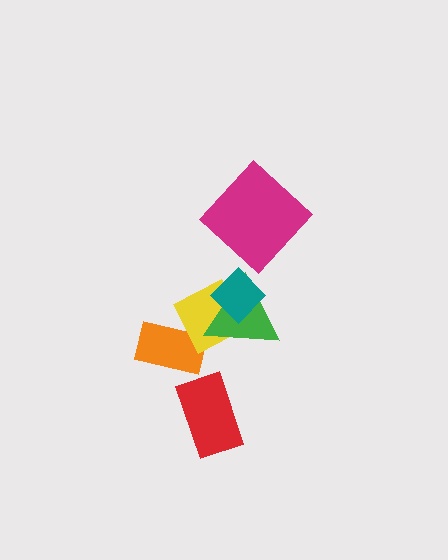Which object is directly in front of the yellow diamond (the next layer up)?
The green triangle is directly in front of the yellow diamond.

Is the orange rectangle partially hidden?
Yes, it is partially covered by another shape.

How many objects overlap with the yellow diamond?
3 objects overlap with the yellow diamond.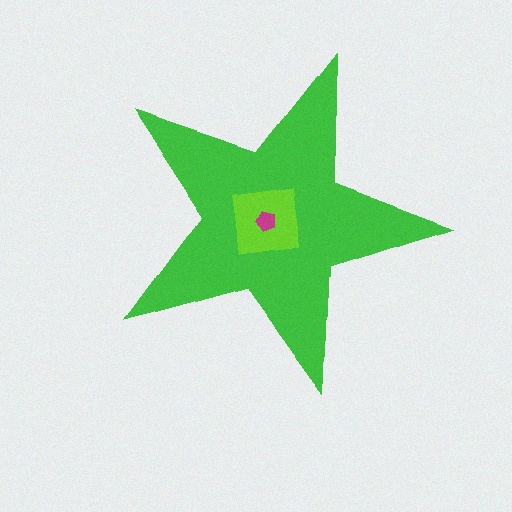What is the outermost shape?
The green star.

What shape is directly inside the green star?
The lime square.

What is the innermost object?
The magenta pentagon.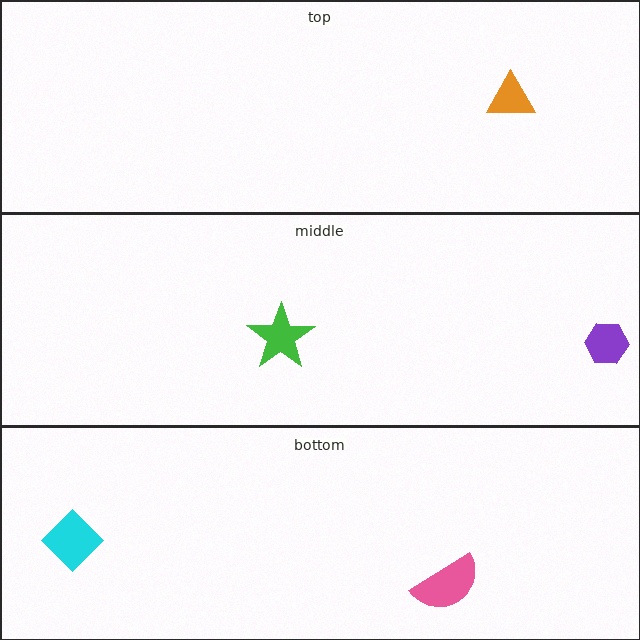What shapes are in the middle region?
The purple hexagon, the green star.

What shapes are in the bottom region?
The cyan diamond, the pink semicircle.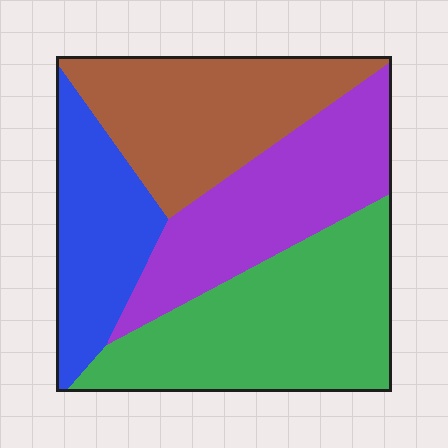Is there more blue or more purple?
Purple.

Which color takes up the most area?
Green, at roughly 30%.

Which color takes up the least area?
Blue, at roughly 20%.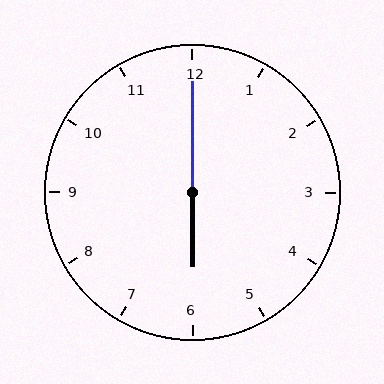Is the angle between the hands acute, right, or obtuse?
It is obtuse.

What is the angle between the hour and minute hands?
Approximately 180 degrees.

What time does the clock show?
6:00.